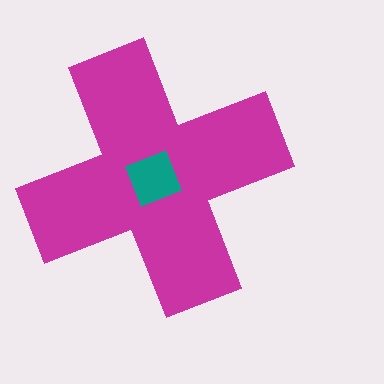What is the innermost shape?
The teal square.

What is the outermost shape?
The magenta cross.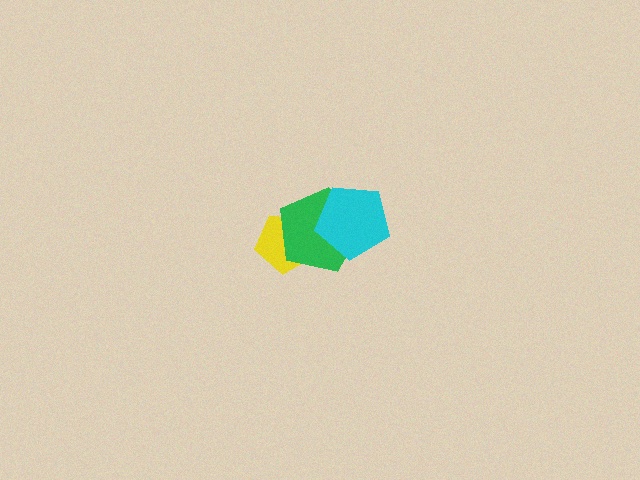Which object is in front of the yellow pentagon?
The green pentagon is in front of the yellow pentagon.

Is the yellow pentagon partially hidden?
Yes, it is partially covered by another shape.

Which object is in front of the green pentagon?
The cyan pentagon is in front of the green pentagon.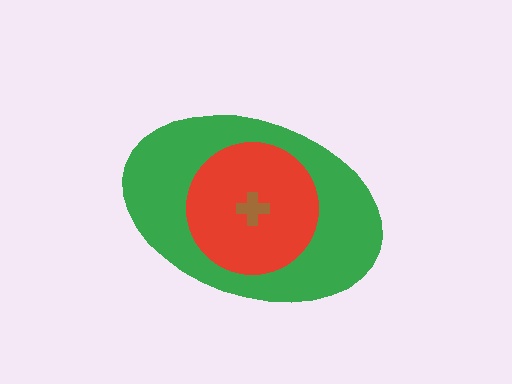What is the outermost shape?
The green ellipse.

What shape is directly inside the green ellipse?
The red circle.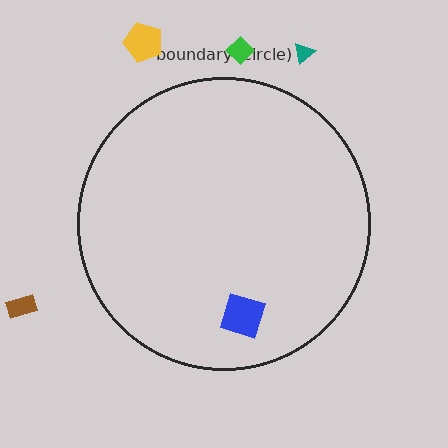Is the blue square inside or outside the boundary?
Inside.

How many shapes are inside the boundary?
1 inside, 4 outside.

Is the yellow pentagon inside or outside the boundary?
Outside.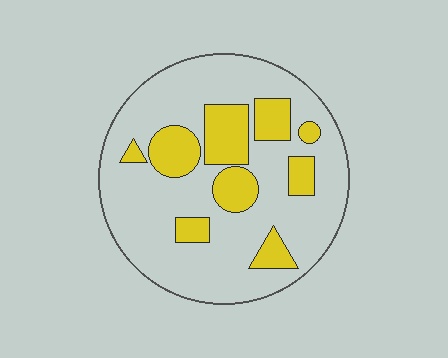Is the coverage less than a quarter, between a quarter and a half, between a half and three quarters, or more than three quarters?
Less than a quarter.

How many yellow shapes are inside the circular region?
9.